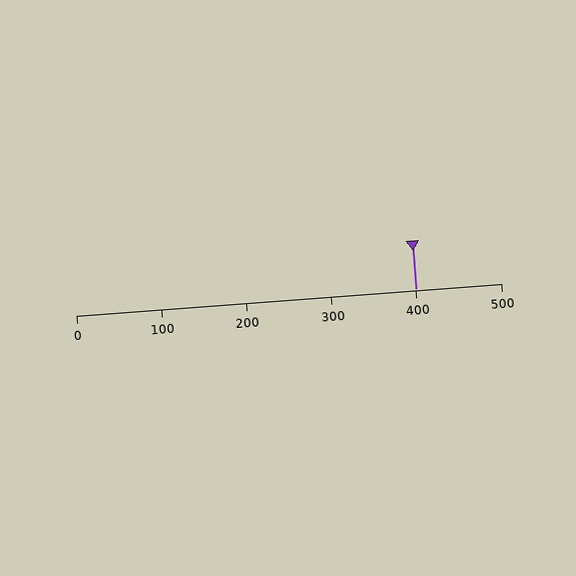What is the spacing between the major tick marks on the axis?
The major ticks are spaced 100 apart.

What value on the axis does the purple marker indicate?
The marker indicates approximately 400.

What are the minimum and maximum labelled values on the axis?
The axis runs from 0 to 500.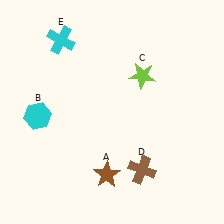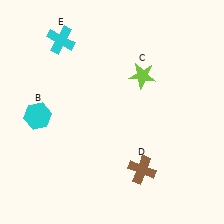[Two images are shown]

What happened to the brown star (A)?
The brown star (A) was removed in Image 2. It was in the bottom-left area of Image 1.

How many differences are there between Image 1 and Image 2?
There is 1 difference between the two images.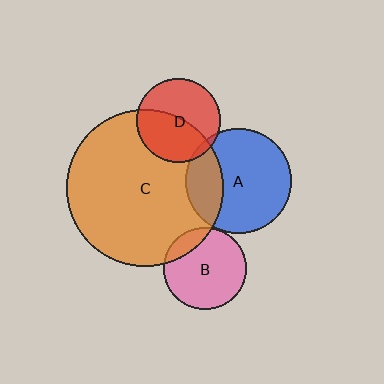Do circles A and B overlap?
Yes.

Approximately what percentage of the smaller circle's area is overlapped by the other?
Approximately 5%.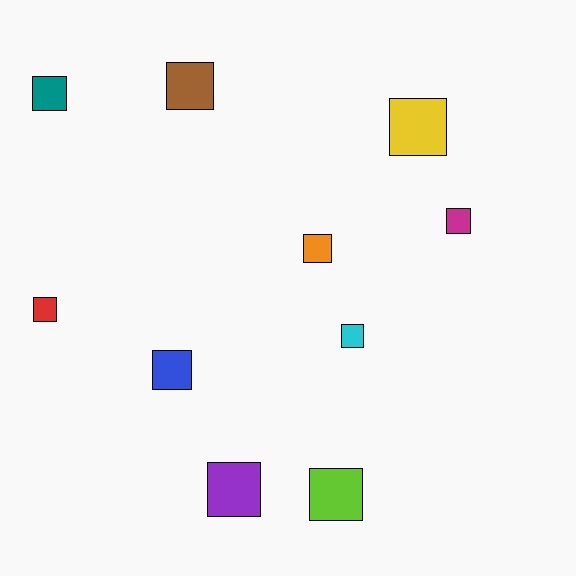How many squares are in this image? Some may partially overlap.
There are 10 squares.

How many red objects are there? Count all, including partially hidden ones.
There is 1 red object.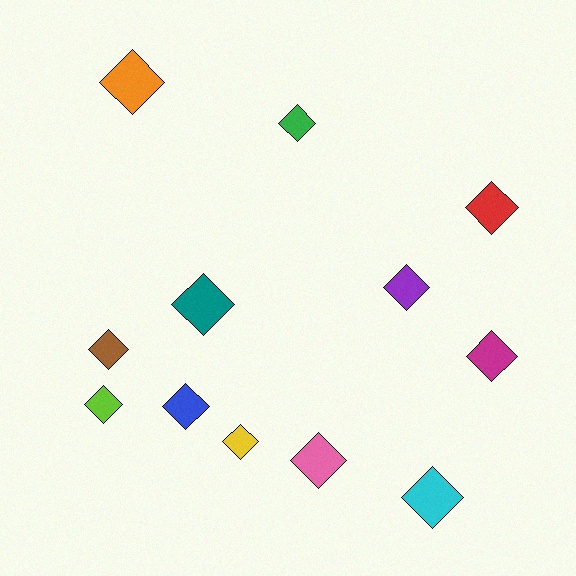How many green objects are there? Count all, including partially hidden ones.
There is 1 green object.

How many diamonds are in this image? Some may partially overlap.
There are 12 diamonds.